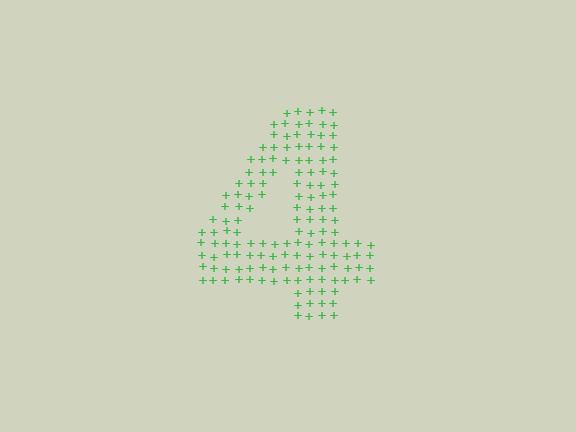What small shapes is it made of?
It is made of small plus signs.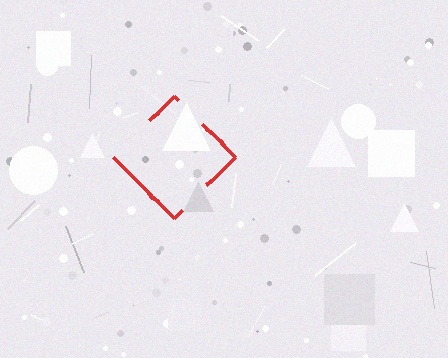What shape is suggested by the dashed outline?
The dashed outline suggests a diamond.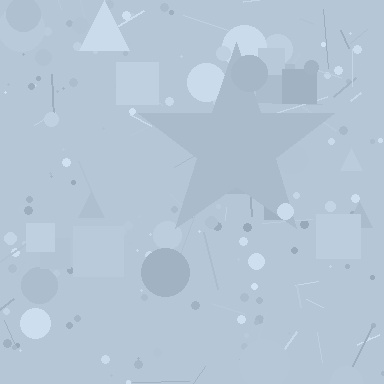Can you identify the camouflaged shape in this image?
The camouflaged shape is a star.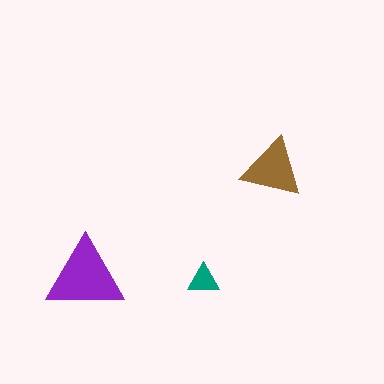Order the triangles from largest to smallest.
the purple one, the brown one, the teal one.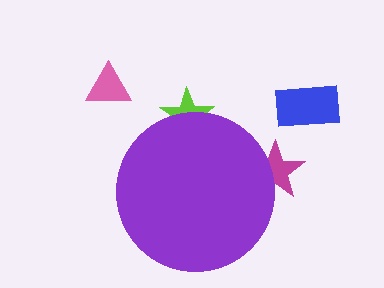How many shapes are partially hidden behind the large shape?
2 shapes are partially hidden.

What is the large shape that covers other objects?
A purple circle.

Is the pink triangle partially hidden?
No, the pink triangle is fully visible.